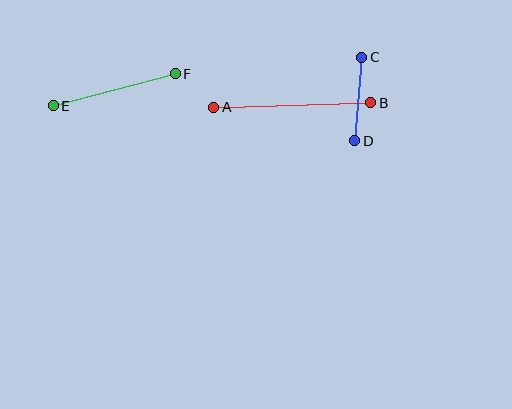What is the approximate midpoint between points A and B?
The midpoint is at approximately (292, 105) pixels.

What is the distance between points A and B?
The distance is approximately 157 pixels.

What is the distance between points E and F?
The distance is approximately 126 pixels.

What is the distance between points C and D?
The distance is approximately 84 pixels.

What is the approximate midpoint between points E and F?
The midpoint is at approximately (114, 90) pixels.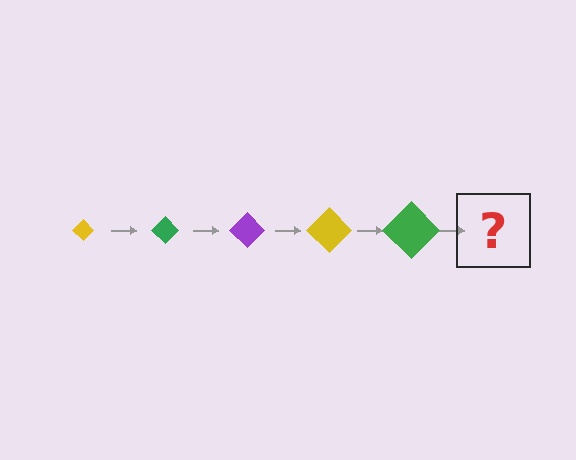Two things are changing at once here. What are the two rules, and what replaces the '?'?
The two rules are that the diamond grows larger each step and the color cycles through yellow, green, and purple. The '?' should be a purple diamond, larger than the previous one.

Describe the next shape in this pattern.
It should be a purple diamond, larger than the previous one.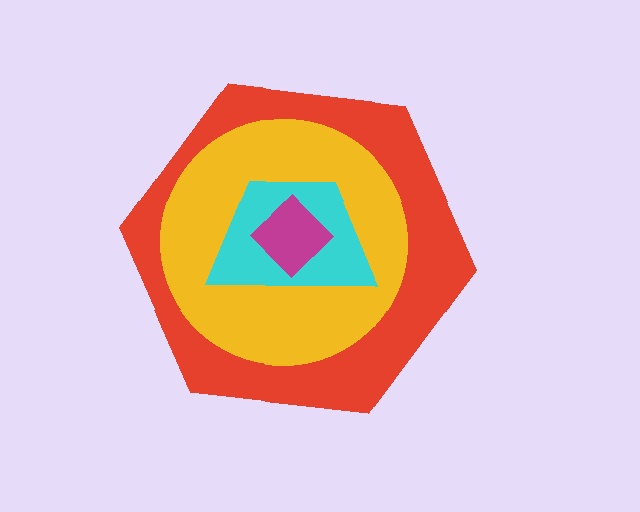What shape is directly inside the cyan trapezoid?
The magenta diamond.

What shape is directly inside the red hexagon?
The yellow circle.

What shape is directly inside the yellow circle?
The cyan trapezoid.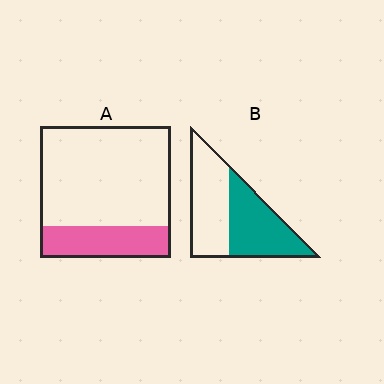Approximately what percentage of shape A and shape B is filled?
A is approximately 25% and B is approximately 50%.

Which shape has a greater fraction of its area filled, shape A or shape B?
Shape B.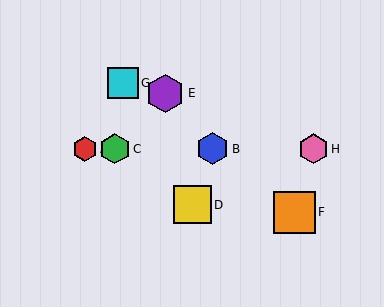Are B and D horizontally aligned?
No, B is at y≈149 and D is at y≈205.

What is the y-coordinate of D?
Object D is at y≈205.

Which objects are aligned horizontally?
Objects A, B, C, H are aligned horizontally.